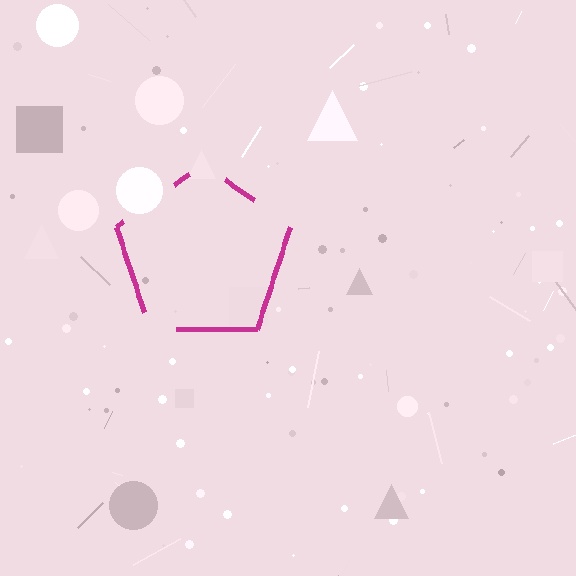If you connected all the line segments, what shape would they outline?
They would outline a pentagon.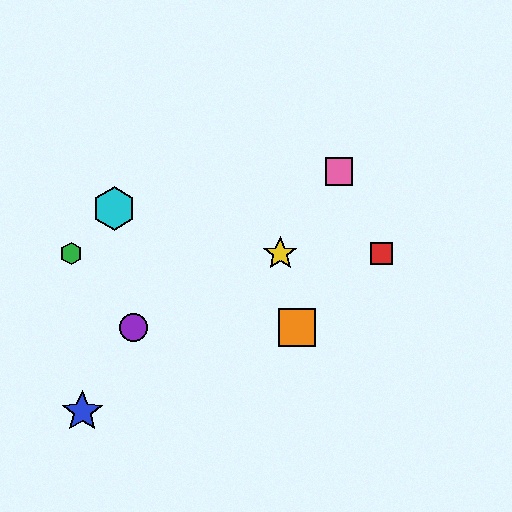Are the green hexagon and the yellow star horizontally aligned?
Yes, both are at y≈253.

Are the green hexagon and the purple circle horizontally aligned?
No, the green hexagon is at y≈253 and the purple circle is at y≈328.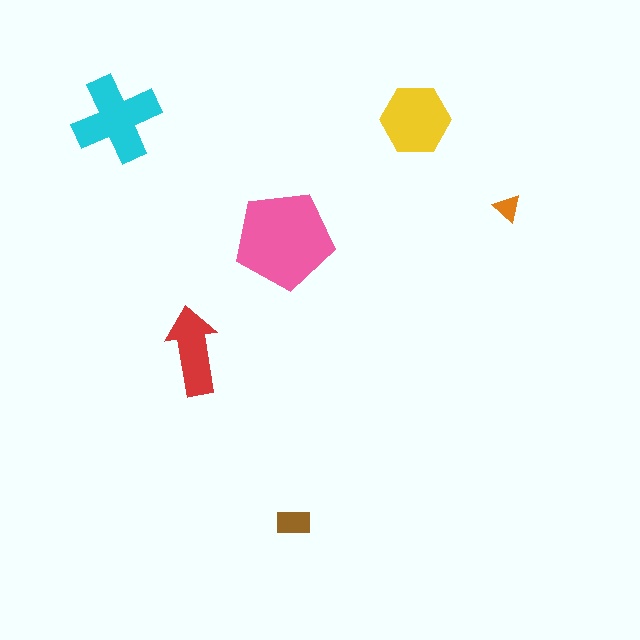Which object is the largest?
The pink pentagon.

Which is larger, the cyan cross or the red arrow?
The cyan cross.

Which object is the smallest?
The orange triangle.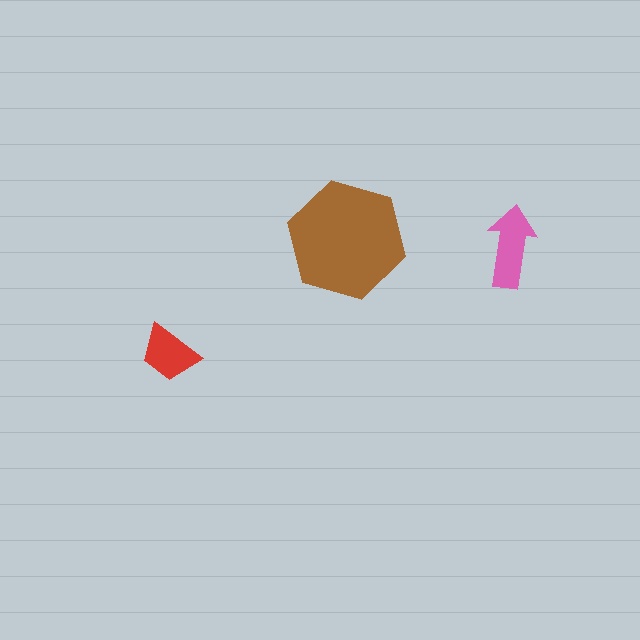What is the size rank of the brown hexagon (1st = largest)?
1st.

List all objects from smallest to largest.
The red trapezoid, the pink arrow, the brown hexagon.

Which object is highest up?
The brown hexagon is topmost.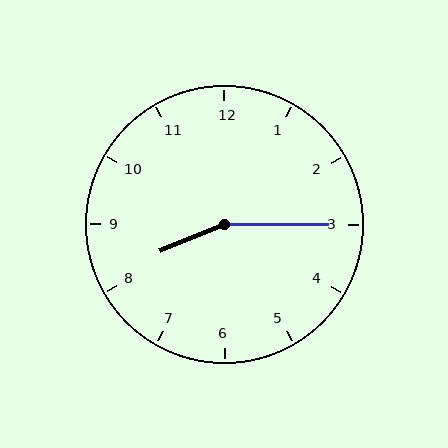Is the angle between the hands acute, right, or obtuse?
It is obtuse.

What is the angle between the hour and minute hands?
Approximately 158 degrees.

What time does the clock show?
8:15.